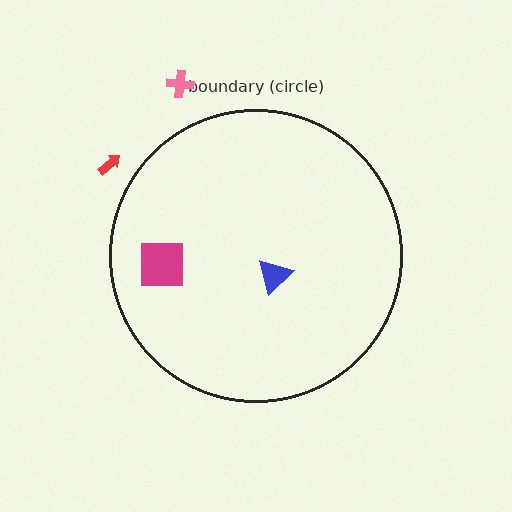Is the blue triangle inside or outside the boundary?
Inside.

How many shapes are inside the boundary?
2 inside, 2 outside.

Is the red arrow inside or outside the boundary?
Outside.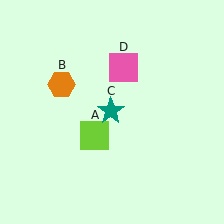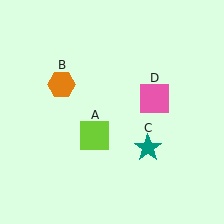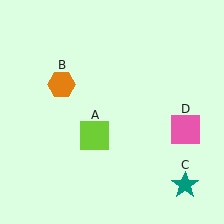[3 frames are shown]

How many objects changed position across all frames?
2 objects changed position: teal star (object C), pink square (object D).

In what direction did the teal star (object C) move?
The teal star (object C) moved down and to the right.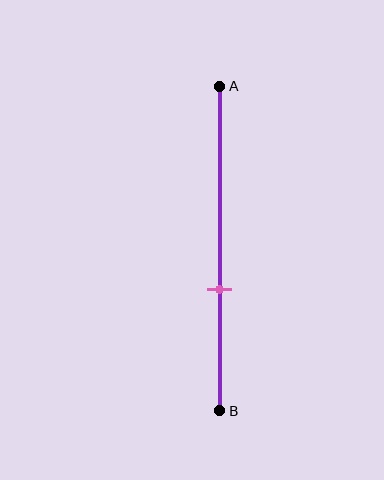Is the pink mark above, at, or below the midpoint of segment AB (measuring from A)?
The pink mark is below the midpoint of segment AB.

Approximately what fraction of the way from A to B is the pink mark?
The pink mark is approximately 65% of the way from A to B.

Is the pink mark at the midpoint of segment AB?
No, the mark is at about 65% from A, not at the 50% midpoint.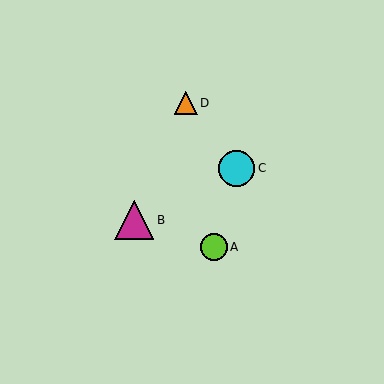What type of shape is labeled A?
Shape A is a lime circle.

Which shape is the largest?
The magenta triangle (labeled B) is the largest.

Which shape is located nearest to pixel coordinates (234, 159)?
The cyan circle (labeled C) at (237, 168) is nearest to that location.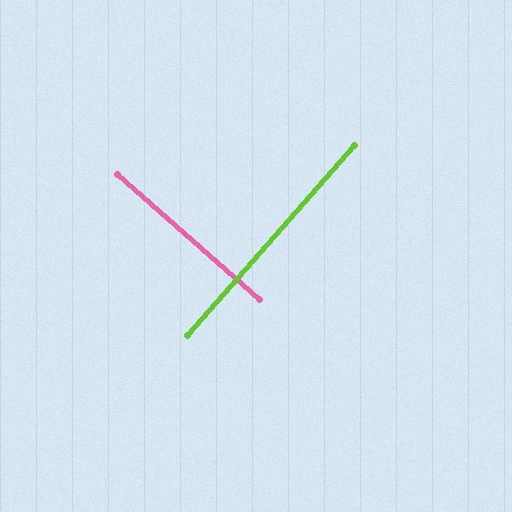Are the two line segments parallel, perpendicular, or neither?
Perpendicular — they meet at approximately 90°.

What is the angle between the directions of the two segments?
Approximately 90 degrees.